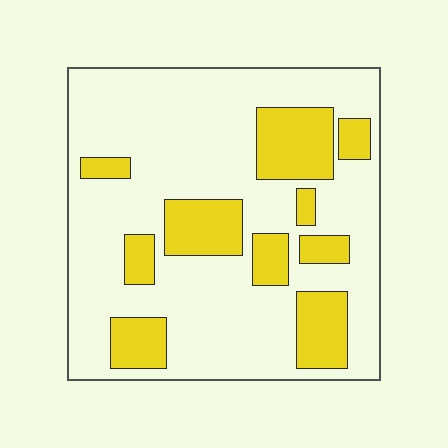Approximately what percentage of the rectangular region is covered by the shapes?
Approximately 25%.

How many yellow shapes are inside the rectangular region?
10.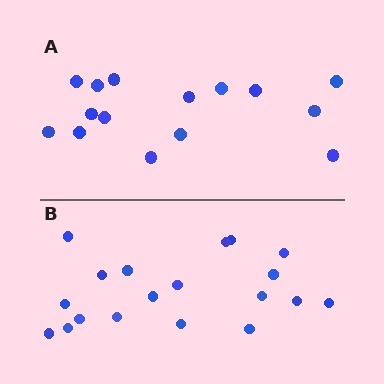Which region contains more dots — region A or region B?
Region B (the bottom region) has more dots.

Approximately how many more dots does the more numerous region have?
Region B has about 4 more dots than region A.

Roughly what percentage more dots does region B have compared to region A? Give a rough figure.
About 25% more.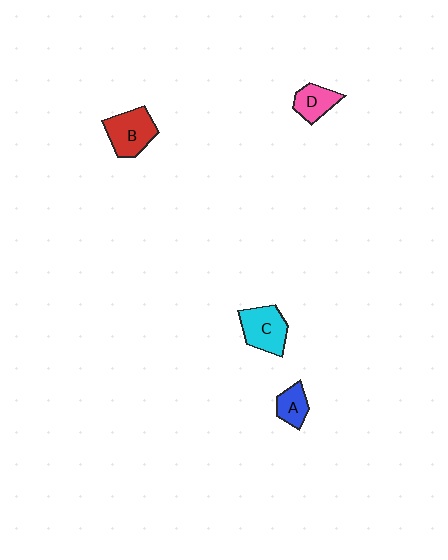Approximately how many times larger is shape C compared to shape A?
Approximately 1.7 times.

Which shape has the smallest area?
Shape A (blue).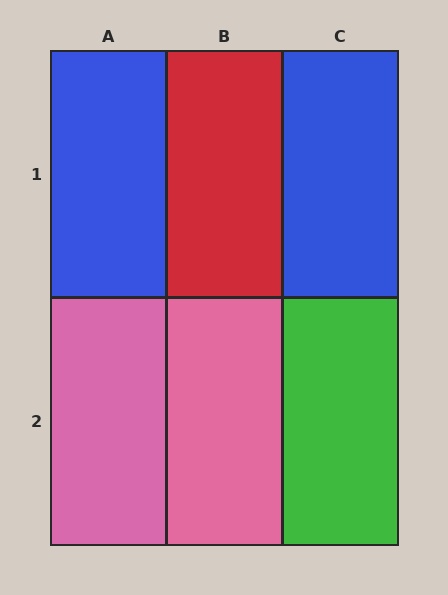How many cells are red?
1 cell is red.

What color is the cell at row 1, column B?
Red.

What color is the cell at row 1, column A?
Blue.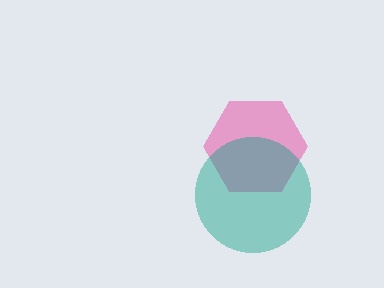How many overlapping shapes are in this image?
There are 2 overlapping shapes in the image.